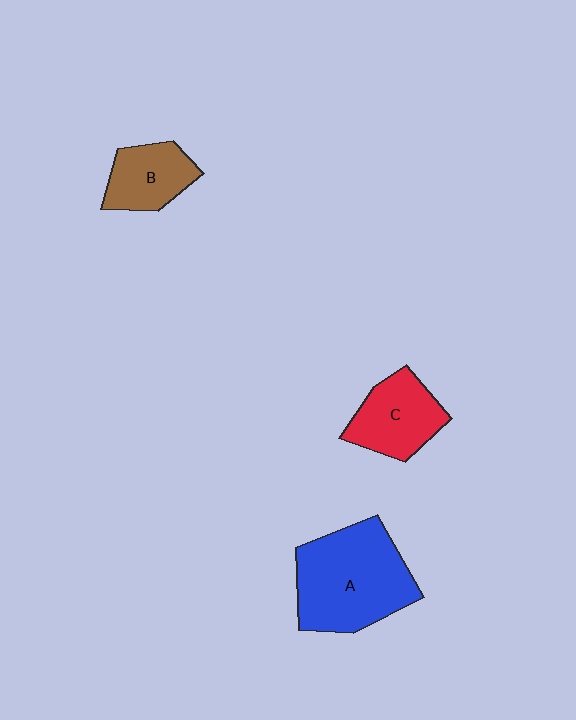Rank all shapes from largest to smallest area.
From largest to smallest: A (blue), C (red), B (brown).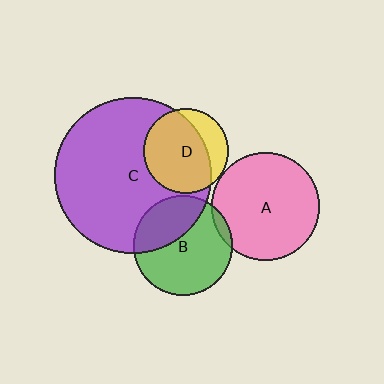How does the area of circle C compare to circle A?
Approximately 2.1 times.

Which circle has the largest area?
Circle C (purple).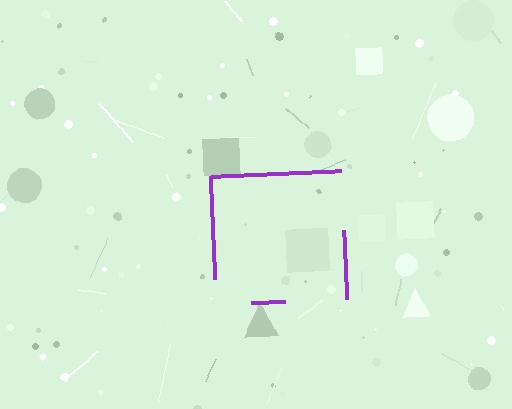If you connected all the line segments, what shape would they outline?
They would outline a square.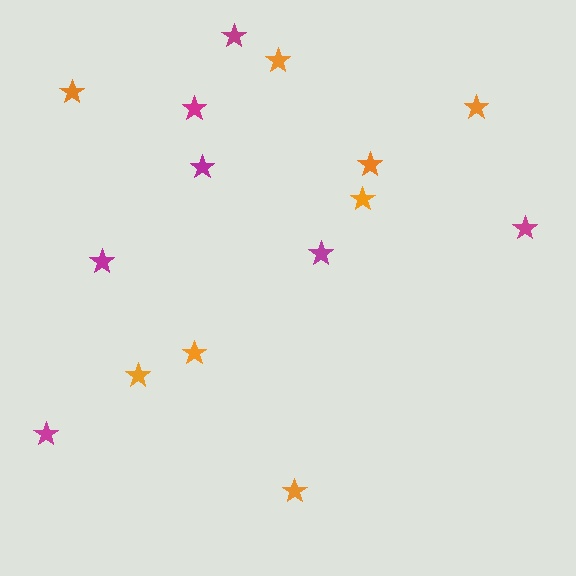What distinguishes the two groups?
There are 2 groups: one group of orange stars (8) and one group of magenta stars (7).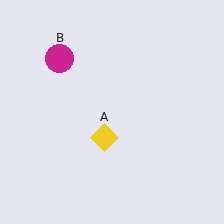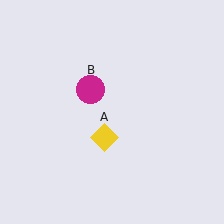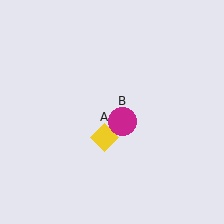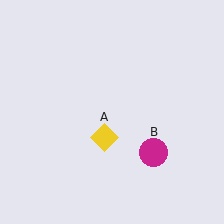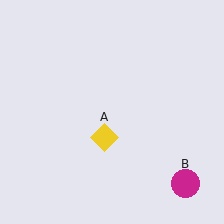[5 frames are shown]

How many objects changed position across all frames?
1 object changed position: magenta circle (object B).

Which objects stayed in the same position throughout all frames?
Yellow diamond (object A) remained stationary.